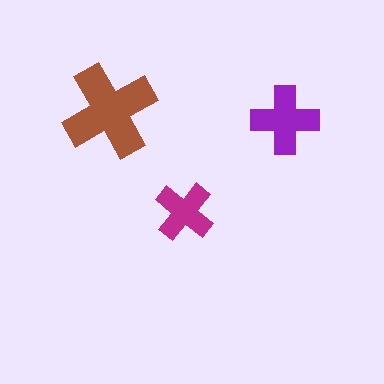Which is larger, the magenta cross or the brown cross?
The brown one.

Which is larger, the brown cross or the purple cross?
The brown one.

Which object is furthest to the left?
The brown cross is leftmost.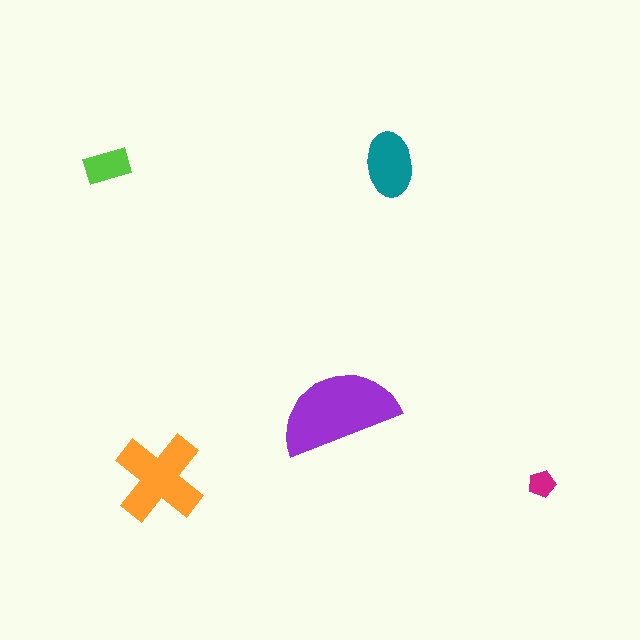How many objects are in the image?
There are 5 objects in the image.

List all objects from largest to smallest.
The purple semicircle, the orange cross, the teal ellipse, the lime rectangle, the magenta pentagon.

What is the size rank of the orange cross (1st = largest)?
2nd.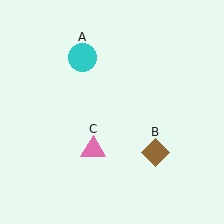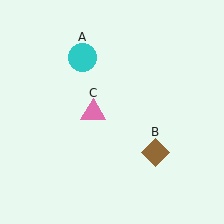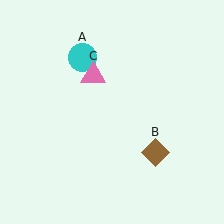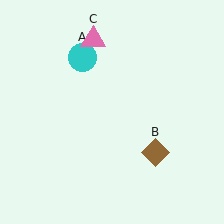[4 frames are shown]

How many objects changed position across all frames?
1 object changed position: pink triangle (object C).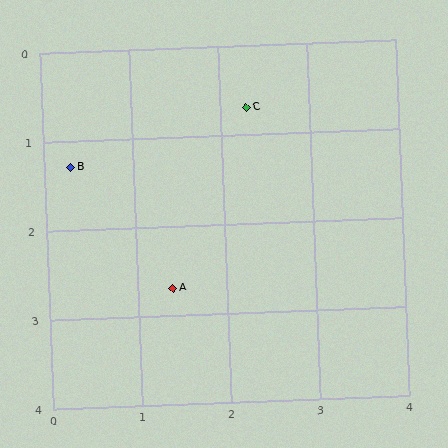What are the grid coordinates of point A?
Point A is at approximately (1.4, 2.7).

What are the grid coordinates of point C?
Point C is at approximately (2.3, 0.7).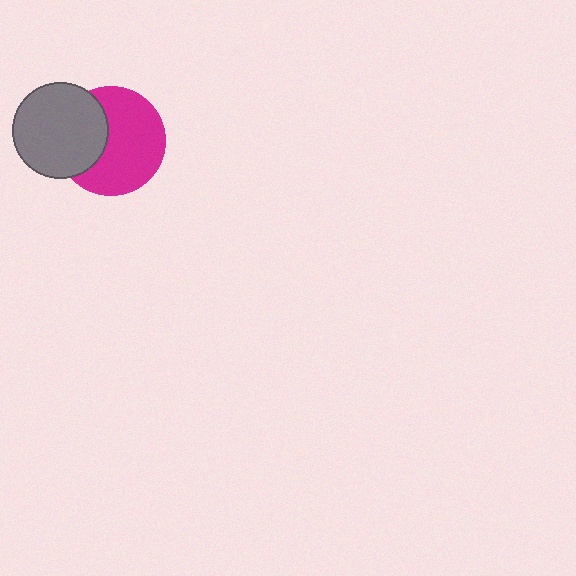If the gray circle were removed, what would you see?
You would see the complete magenta circle.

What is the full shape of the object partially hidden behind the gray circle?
The partially hidden object is a magenta circle.